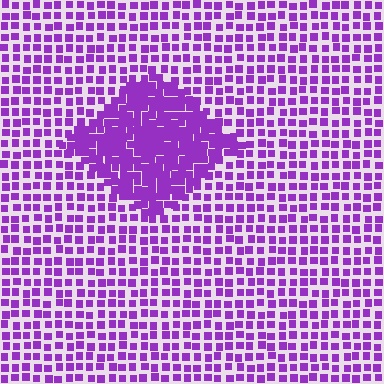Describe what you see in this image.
The image contains small purple elements arranged at two different densities. A diamond-shaped region is visible where the elements are more densely packed than the surrounding area.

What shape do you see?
I see a diamond.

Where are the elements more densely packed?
The elements are more densely packed inside the diamond boundary.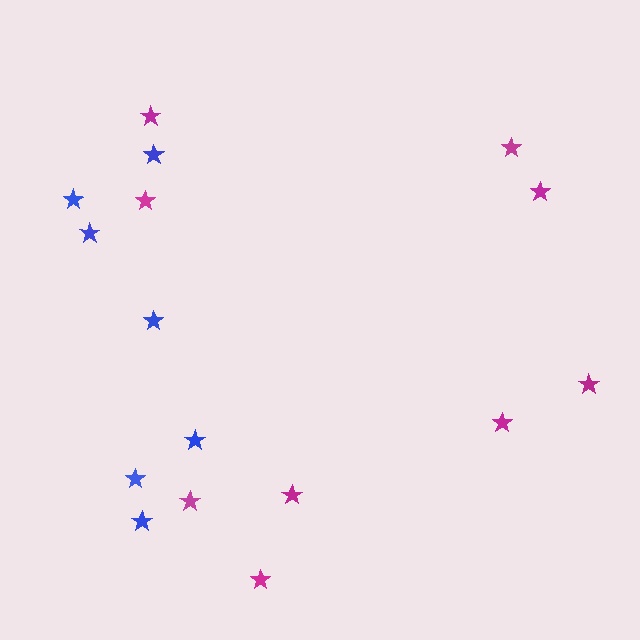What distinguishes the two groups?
There are 2 groups: one group of magenta stars (9) and one group of blue stars (7).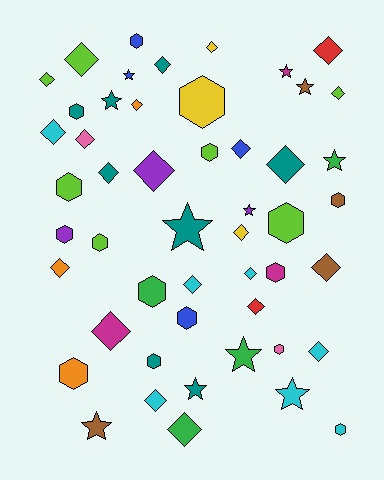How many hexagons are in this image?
There are 16 hexagons.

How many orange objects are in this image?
There are 3 orange objects.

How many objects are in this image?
There are 50 objects.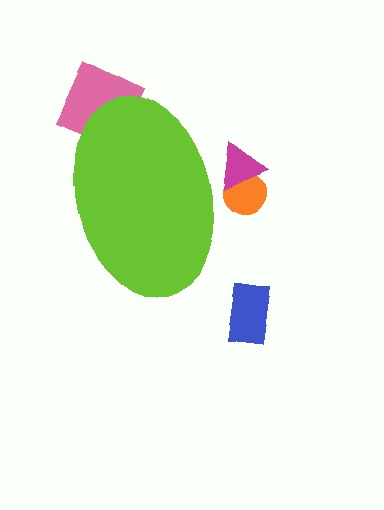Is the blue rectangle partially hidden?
No, the blue rectangle is fully visible.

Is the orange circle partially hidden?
Yes, the orange circle is partially hidden behind the lime ellipse.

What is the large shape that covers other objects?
A lime ellipse.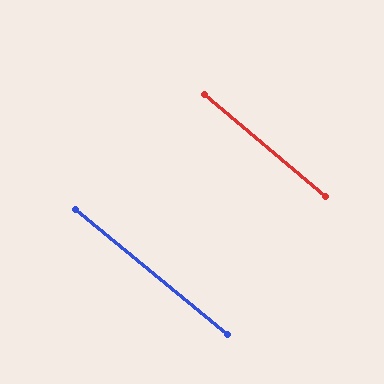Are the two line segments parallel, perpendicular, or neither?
Parallel — their directions differ by only 0.9°.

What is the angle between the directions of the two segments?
Approximately 1 degree.